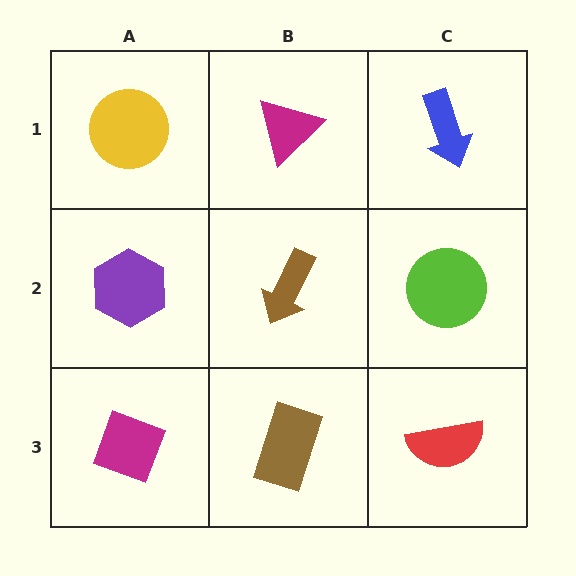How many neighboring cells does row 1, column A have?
2.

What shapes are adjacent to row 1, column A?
A purple hexagon (row 2, column A), a magenta triangle (row 1, column B).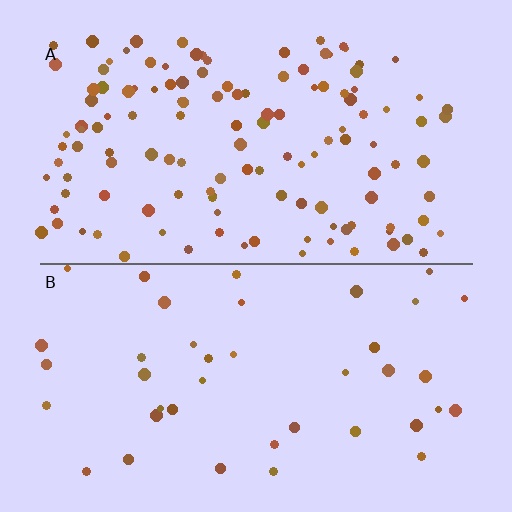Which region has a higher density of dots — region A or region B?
A (the top).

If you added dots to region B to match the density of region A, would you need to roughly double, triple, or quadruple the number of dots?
Approximately triple.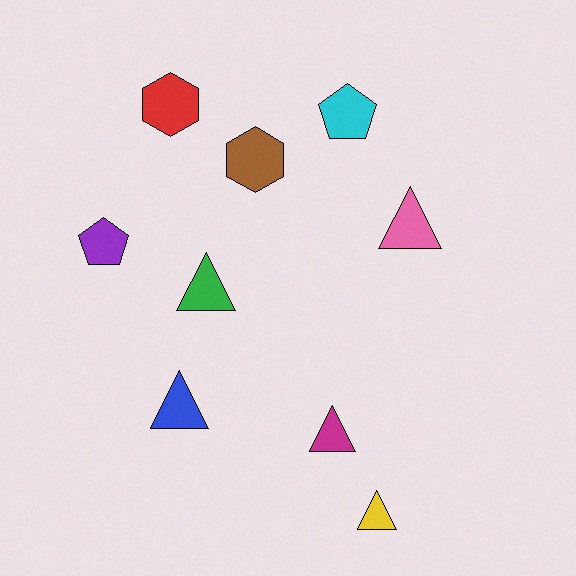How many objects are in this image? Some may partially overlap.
There are 9 objects.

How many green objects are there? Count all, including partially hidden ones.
There is 1 green object.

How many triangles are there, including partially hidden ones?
There are 5 triangles.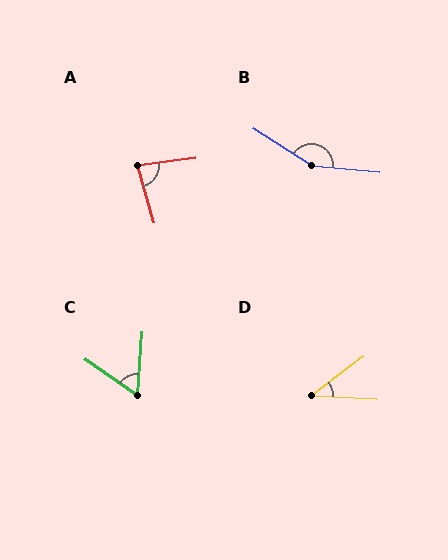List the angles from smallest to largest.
D (40°), C (59°), A (81°), B (153°).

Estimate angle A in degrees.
Approximately 81 degrees.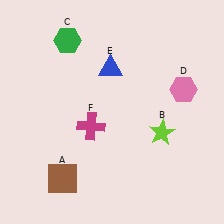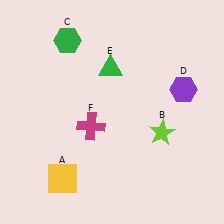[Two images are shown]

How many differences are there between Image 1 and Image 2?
There are 3 differences between the two images.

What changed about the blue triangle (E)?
In Image 1, E is blue. In Image 2, it changed to green.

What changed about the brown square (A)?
In Image 1, A is brown. In Image 2, it changed to yellow.